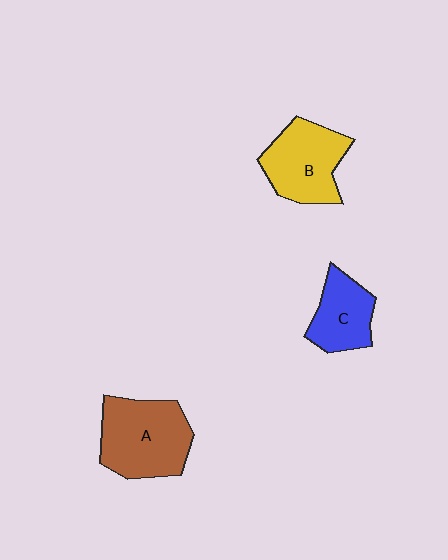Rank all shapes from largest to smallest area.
From largest to smallest: A (brown), B (yellow), C (blue).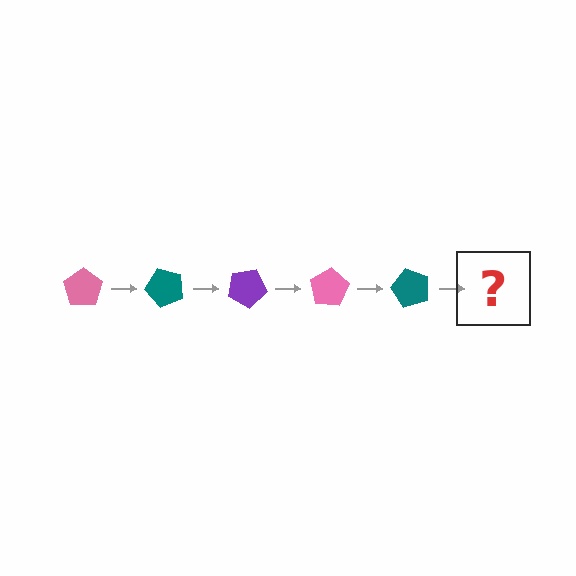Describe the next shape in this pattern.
It should be a purple pentagon, rotated 250 degrees from the start.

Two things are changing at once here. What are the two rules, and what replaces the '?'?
The two rules are that it rotates 50 degrees each step and the color cycles through pink, teal, and purple. The '?' should be a purple pentagon, rotated 250 degrees from the start.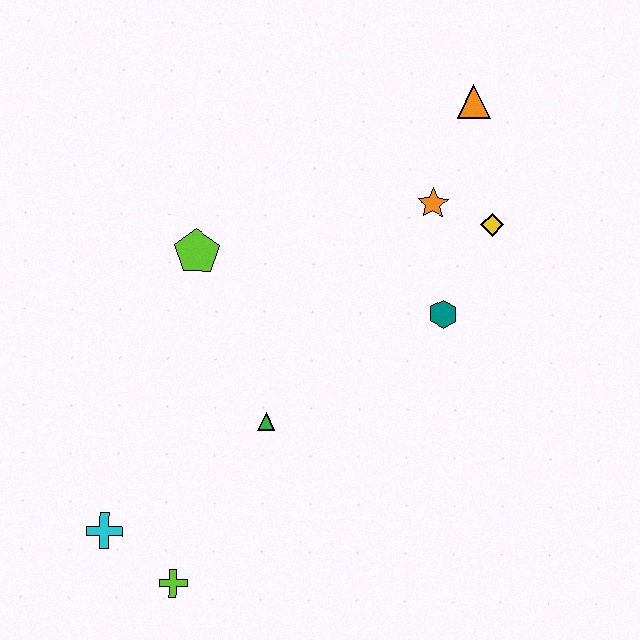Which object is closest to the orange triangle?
The orange star is closest to the orange triangle.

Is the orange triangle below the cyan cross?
No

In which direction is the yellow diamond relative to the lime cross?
The yellow diamond is above the lime cross.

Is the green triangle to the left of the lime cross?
No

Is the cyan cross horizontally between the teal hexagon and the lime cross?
No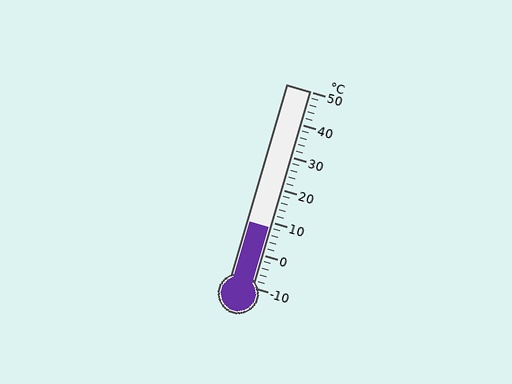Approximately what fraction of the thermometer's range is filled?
The thermometer is filled to approximately 30% of its range.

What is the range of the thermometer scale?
The thermometer scale ranges from -10°C to 50°C.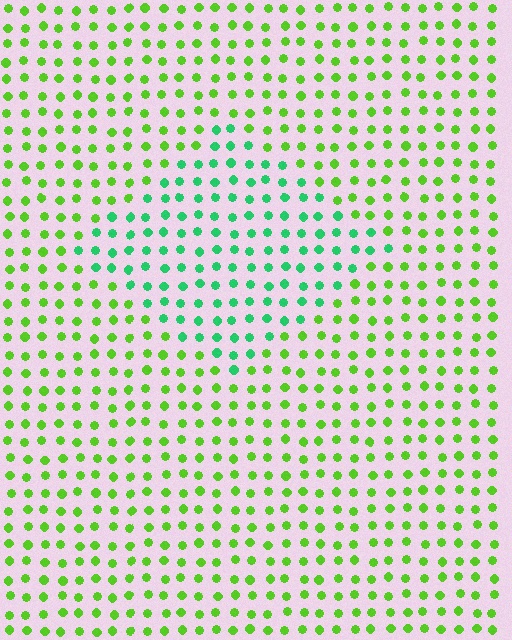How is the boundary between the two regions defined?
The boundary is defined purely by a slight shift in hue (about 42 degrees). Spacing, size, and orientation are identical on both sides.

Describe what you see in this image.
The image is filled with small lime elements in a uniform arrangement. A diamond-shaped region is visible where the elements are tinted to a slightly different hue, forming a subtle color boundary.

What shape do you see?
I see a diamond.